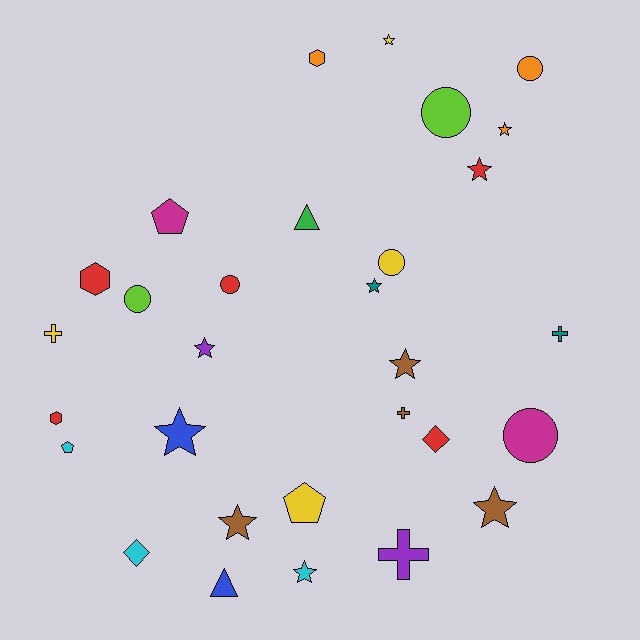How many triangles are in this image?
There are 2 triangles.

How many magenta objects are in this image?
There are 2 magenta objects.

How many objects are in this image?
There are 30 objects.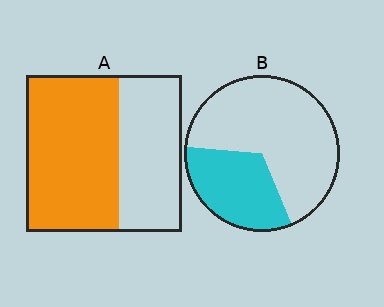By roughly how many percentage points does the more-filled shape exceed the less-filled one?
By roughly 25 percentage points (A over B).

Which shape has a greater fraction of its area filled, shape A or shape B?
Shape A.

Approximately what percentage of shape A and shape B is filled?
A is approximately 60% and B is approximately 35%.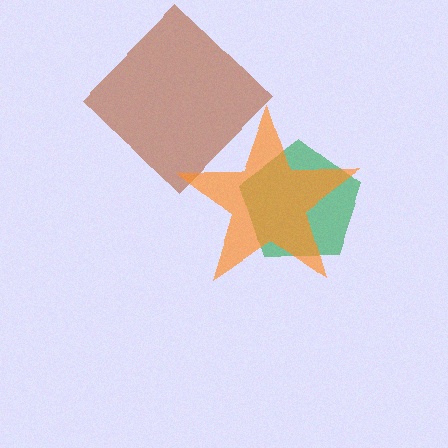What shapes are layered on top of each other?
The layered shapes are: a brown diamond, a green pentagon, an orange star.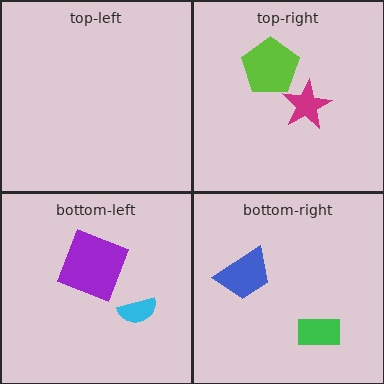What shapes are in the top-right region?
The magenta star, the lime pentagon.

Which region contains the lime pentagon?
The top-right region.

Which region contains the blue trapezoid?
The bottom-right region.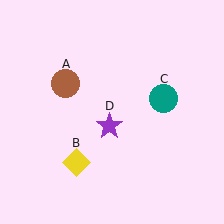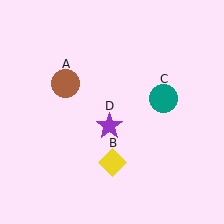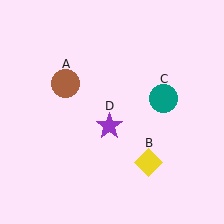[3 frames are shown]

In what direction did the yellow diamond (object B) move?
The yellow diamond (object B) moved right.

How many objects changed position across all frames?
1 object changed position: yellow diamond (object B).